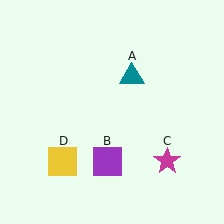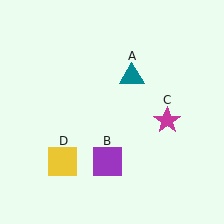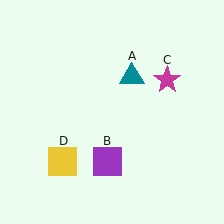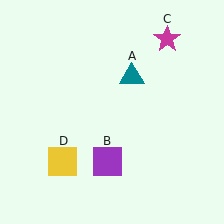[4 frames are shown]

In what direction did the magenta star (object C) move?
The magenta star (object C) moved up.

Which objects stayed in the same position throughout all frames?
Teal triangle (object A) and purple square (object B) and yellow square (object D) remained stationary.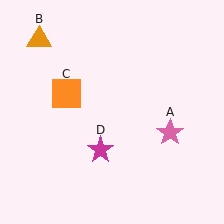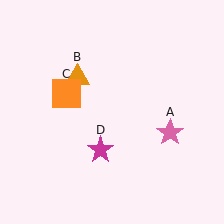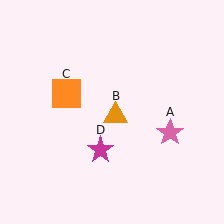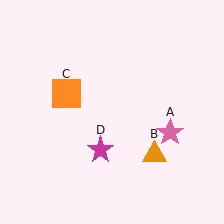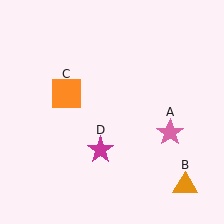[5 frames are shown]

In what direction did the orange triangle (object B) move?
The orange triangle (object B) moved down and to the right.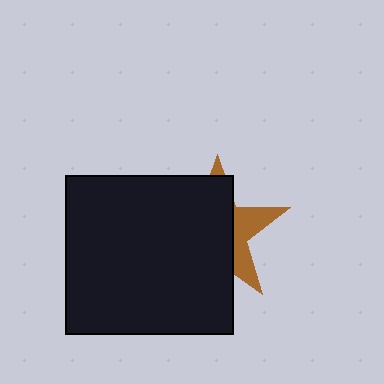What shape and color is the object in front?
The object in front is a black rectangle.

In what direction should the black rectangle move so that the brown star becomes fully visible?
The black rectangle should move left. That is the shortest direction to clear the overlap and leave the brown star fully visible.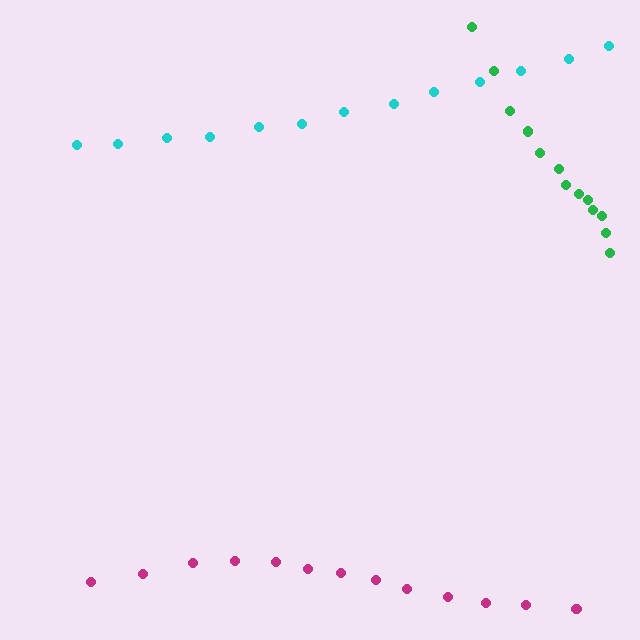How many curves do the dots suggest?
There are 3 distinct paths.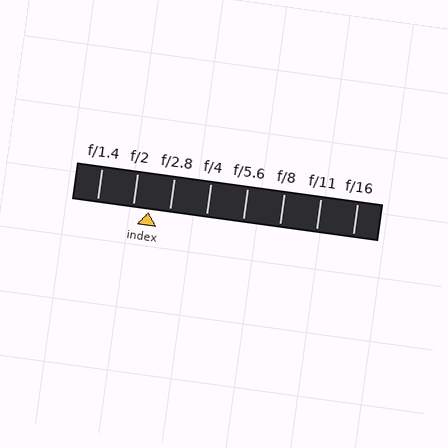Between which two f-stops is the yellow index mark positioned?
The index mark is between f/2 and f/2.8.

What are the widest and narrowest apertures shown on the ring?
The widest aperture shown is f/1.4 and the narrowest is f/16.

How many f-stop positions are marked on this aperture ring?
There are 8 f-stop positions marked.